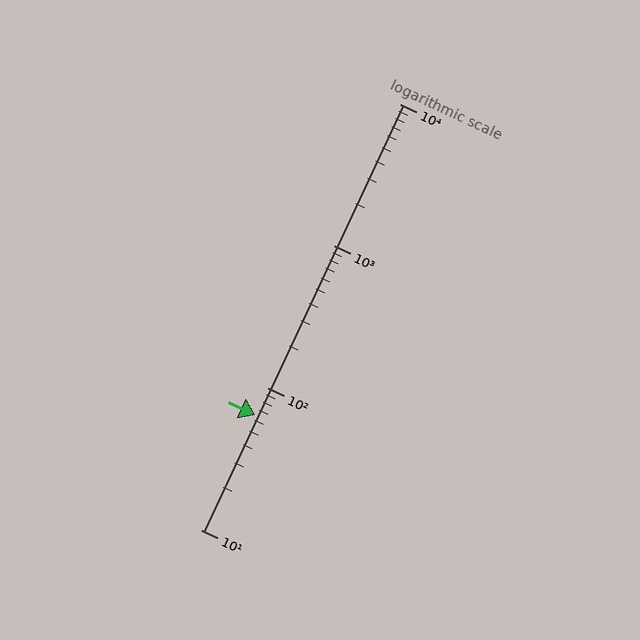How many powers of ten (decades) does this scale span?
The scale spans 3 decades, from 10 to 10000.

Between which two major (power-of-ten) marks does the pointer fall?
The pointer is between 10 and 100.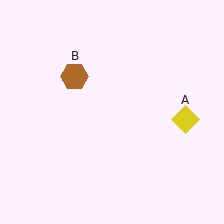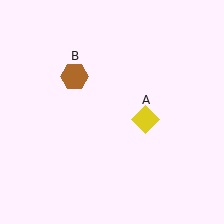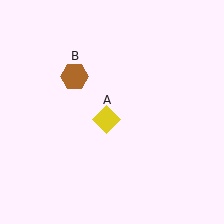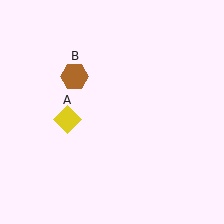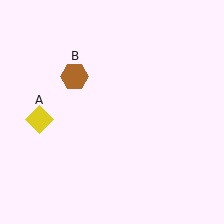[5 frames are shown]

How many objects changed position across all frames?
1 object changed position: yellow diamond (object A).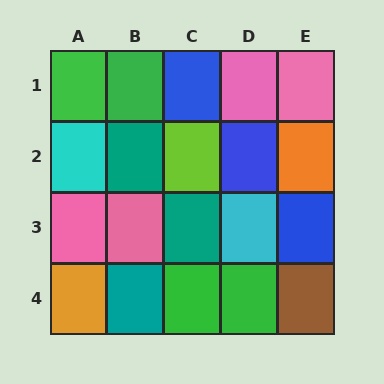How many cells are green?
4 cells are green.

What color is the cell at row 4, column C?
Green.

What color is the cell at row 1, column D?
Pink.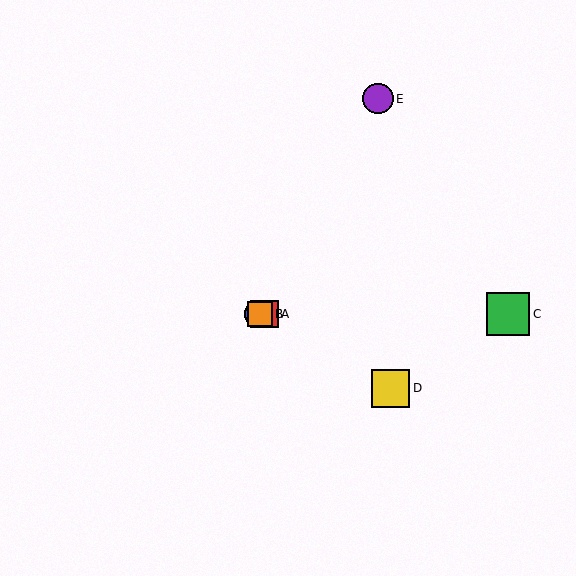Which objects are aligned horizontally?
Objects A, B, C, F are aligned horizontally.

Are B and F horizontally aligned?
Yes, both are at y≈314.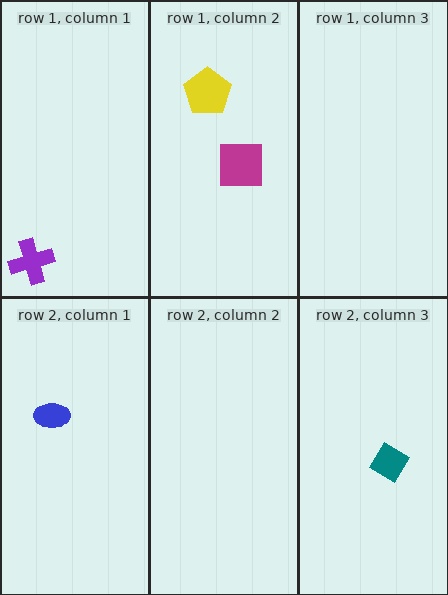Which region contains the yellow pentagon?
The row 1, column 2 region.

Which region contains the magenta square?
The row 1, column 2 region.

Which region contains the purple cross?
The row 1, column 1 region.